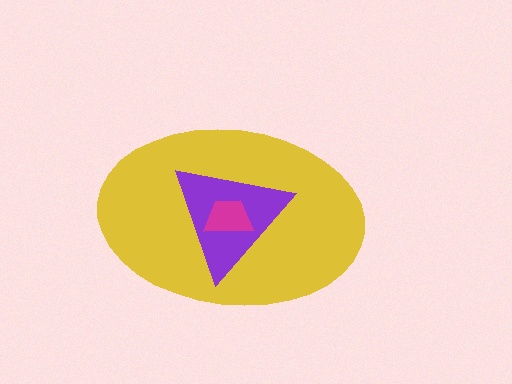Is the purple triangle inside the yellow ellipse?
Yes.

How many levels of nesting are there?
3.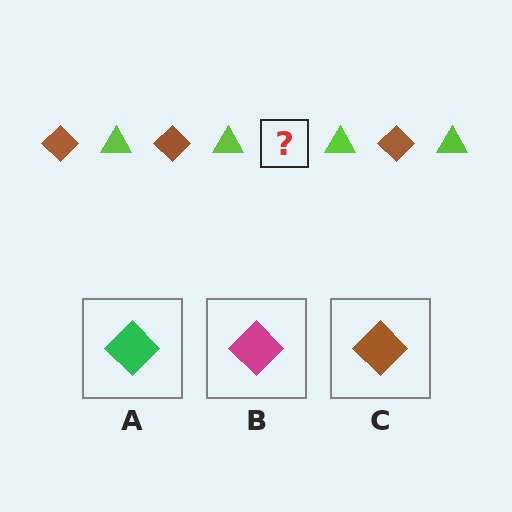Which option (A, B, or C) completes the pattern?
C.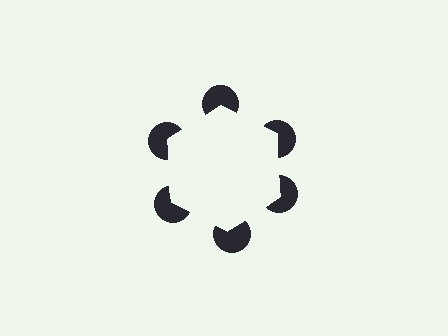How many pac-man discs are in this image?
There are 6 — one at each vertex of the illusory hexagon.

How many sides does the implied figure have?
6 sides.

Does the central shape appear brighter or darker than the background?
It typically appears slightly brighter than the background, even though no actual brightness change is drawn.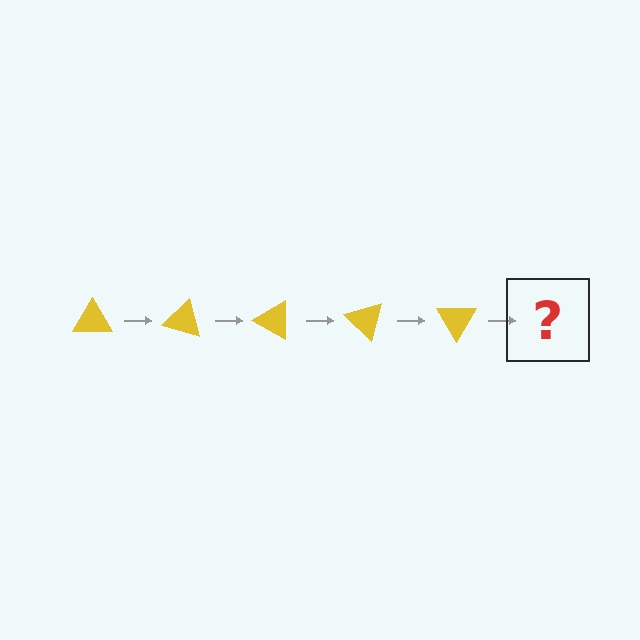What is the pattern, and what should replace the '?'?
The pattern is that the triangle rotates 15 degrees each step. The '?' should be a yellow triangle rotated 75 degrees.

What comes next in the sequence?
The next element should be a yellow triangle rotated 75 degrees.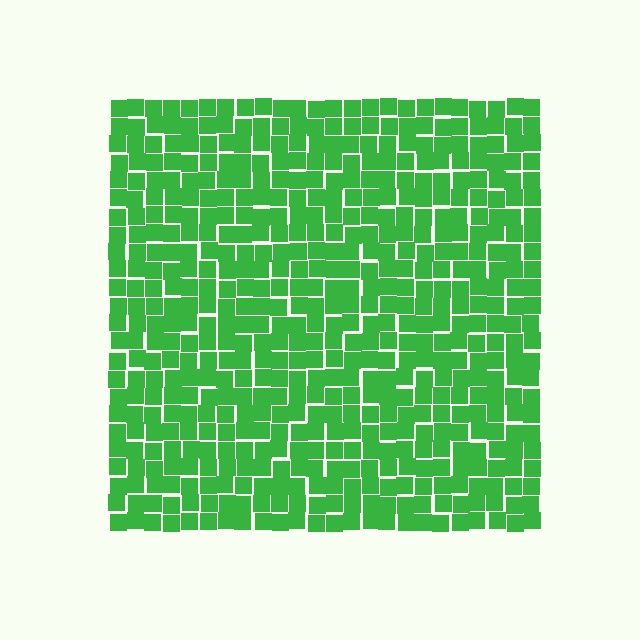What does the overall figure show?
The overall figure shows a square.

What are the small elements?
The small elements are squares.